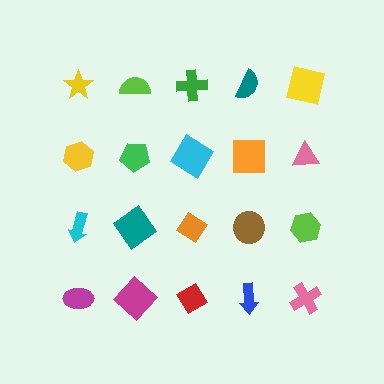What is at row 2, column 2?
A green pentagon.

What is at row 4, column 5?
A pink cross.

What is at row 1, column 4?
A teal semicircle.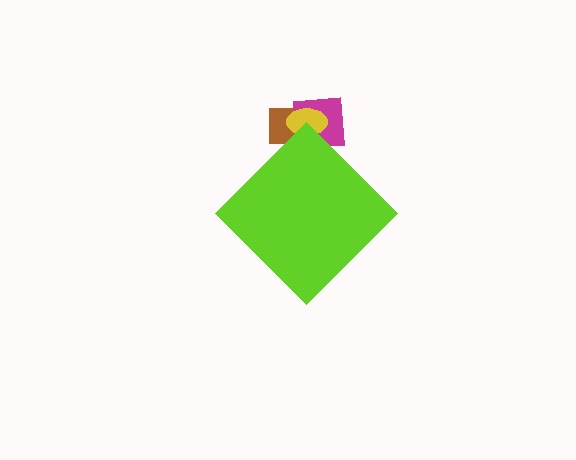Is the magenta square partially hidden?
Yes, the magenta square is partially hidden behind the lime diamond.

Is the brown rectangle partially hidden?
Yes, the brown rectangle is partially hidden behind the lime diamond.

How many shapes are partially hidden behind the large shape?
3 shapes are partially hidden.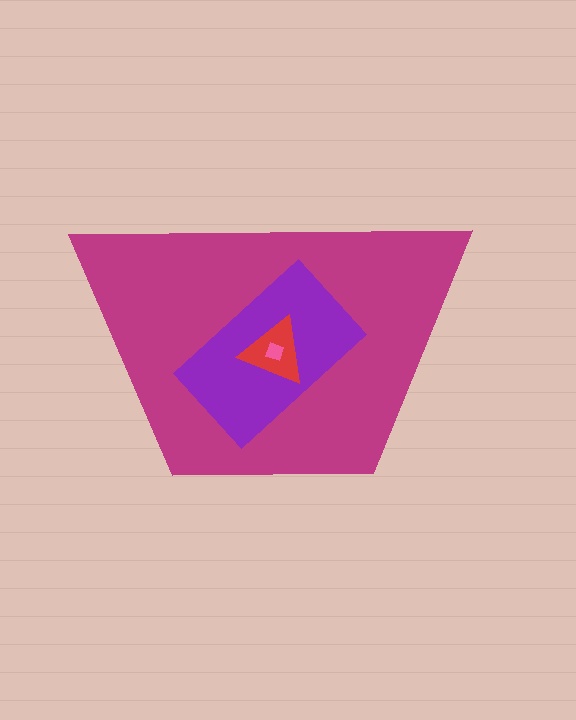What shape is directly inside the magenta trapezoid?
The purple rectangle.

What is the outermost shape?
The magenta trapezoid.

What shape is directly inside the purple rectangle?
The red triangle.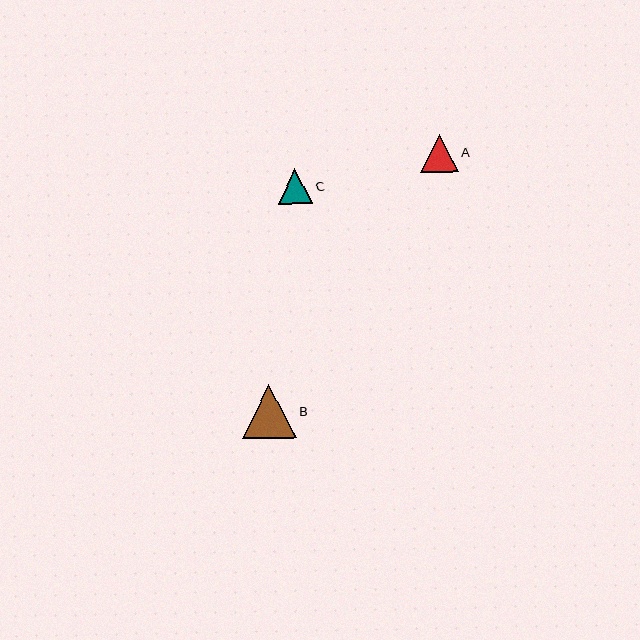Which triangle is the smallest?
Triangle C is the smallest with a size of approximately 34 pixels.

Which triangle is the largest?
Triangle B is the largest with a size of approximately 54 pixels.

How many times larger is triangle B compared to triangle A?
Triangle B is approximately 1.4 times the size of triangle A.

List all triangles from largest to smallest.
From largest to smallest: B, A, C.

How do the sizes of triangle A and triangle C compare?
Triangle A and triangle C are approximately the same size.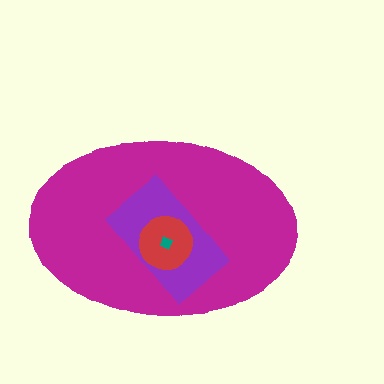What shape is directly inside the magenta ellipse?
The purple rectangle.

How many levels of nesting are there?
4.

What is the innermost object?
The teal diamond.